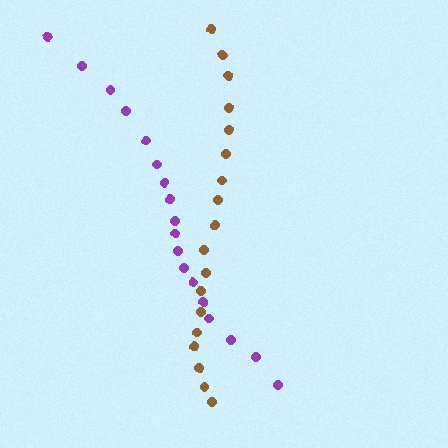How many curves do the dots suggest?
There are 2 distinct paths.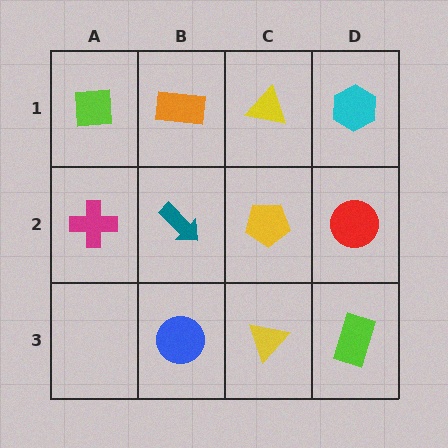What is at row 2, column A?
A magenta cross.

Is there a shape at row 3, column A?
No, that cell is empty.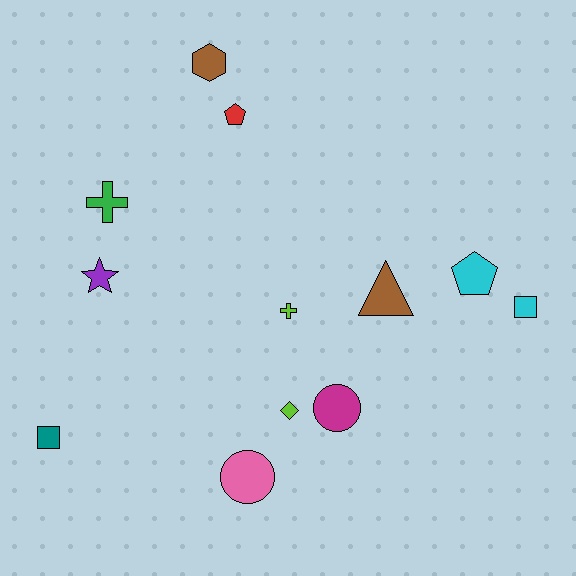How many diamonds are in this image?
There is 1 diamond.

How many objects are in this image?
There are 12 objects.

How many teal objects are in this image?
There is 1 teal object.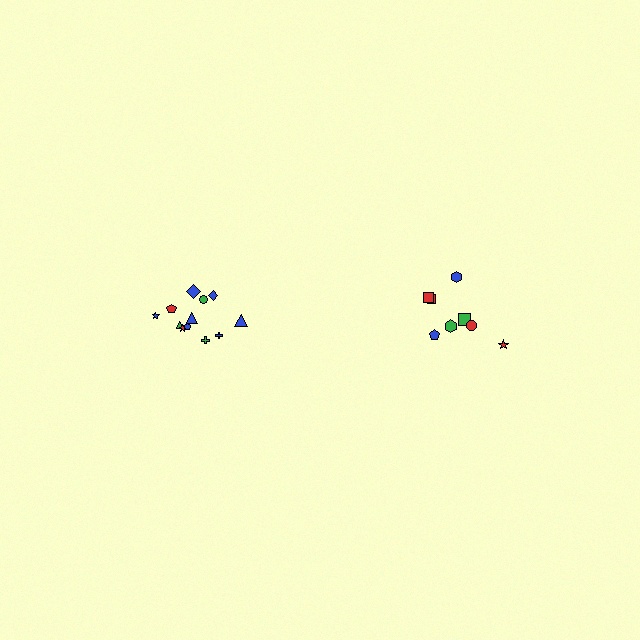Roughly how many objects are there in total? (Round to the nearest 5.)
Roughly 20 objects in total.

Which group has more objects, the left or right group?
The left group.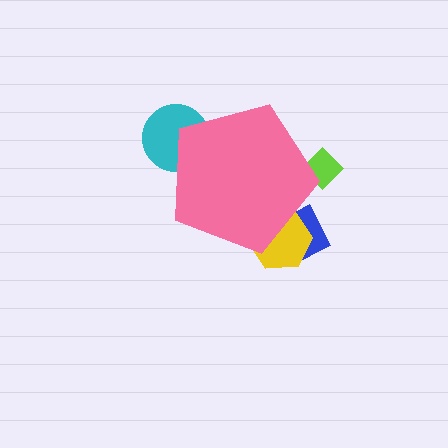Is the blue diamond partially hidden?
Yes, the blue diamond is partially hidden behind the pink pentagon.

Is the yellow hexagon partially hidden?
Yes, the yellow hexagon is partially hidden behind the pink pentagon.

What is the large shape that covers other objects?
A pink pentagon.